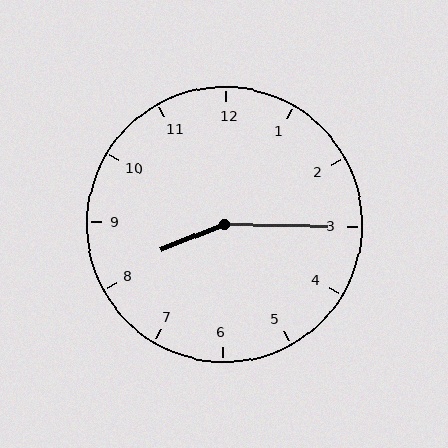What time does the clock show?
8:15.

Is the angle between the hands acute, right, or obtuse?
It is obtuse.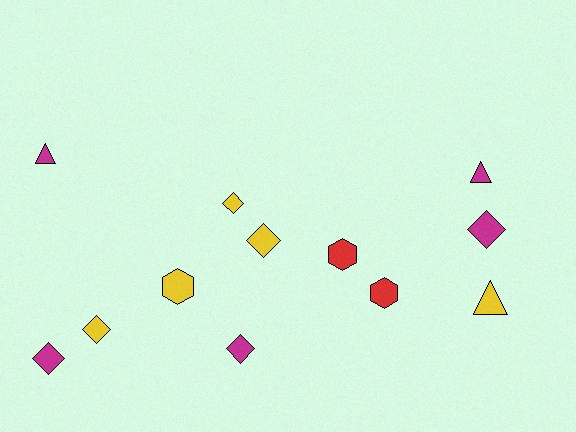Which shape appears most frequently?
Diamond, with 6 objects.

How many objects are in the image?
There are 12 objects.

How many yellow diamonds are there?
There are 3 yellow diamonds.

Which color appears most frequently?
Magenta, with 5 objects.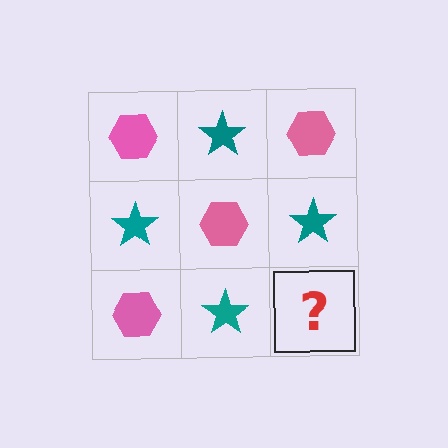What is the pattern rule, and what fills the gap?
The rule is that it alternates pink hexagon and teal star in a checkerboard pattern. The gap should be filled with a pink hexagon.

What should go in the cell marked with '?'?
The missing cell should contain a pink hexagon.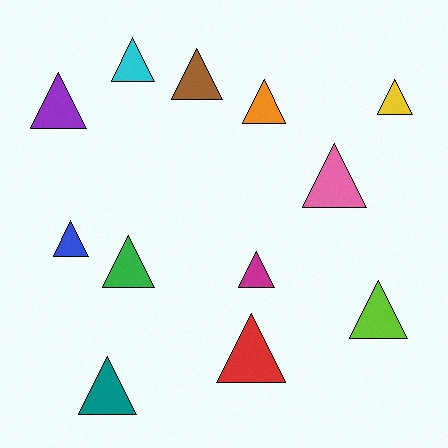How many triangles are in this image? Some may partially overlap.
There are 12 triangles.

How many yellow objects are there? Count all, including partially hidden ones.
There is 1 yellow object.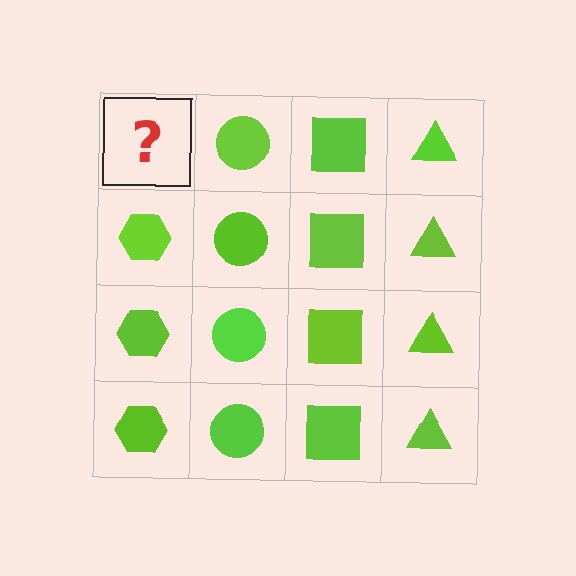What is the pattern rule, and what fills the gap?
The rule is that each column has a consistent shape. The gap should be filled with a lime hexagon.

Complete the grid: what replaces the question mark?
The question mark should be replaced with a lime hexagon.